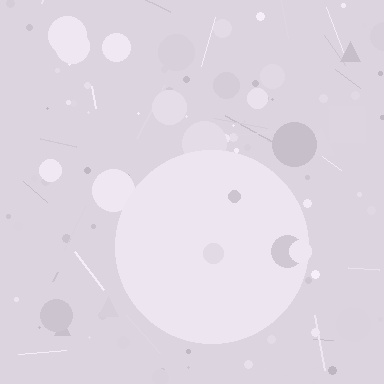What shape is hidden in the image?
A circle is hidden in the image.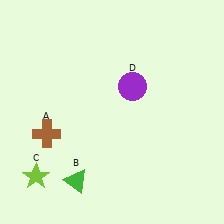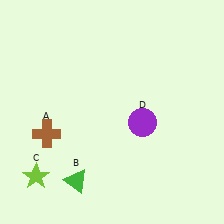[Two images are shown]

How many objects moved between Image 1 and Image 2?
1 object moved between the two images.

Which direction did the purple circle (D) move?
The purple circle (D) moved down.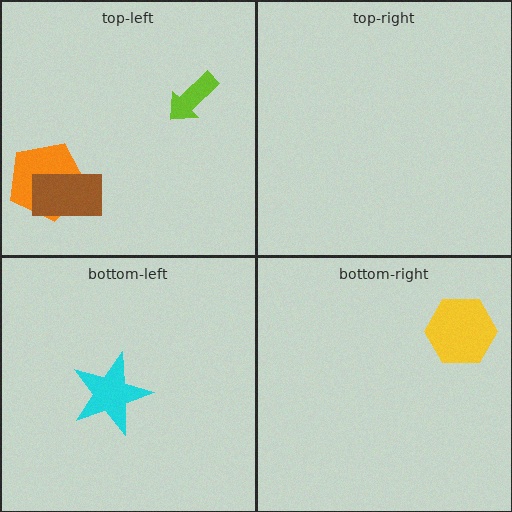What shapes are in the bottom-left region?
The cyan star.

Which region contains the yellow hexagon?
The bottom-right region.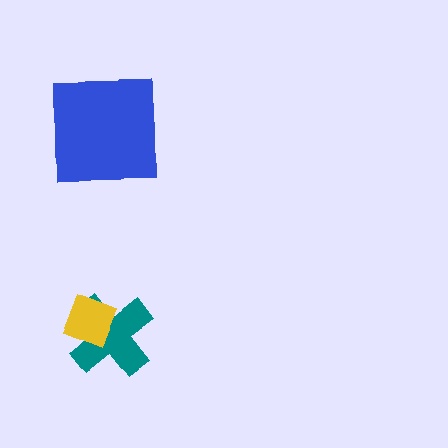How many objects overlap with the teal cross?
1 object overlaps with the teal cross.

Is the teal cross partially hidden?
Yes, it is partially covered by another shape.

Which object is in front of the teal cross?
The yellow diamond is in front of the teal cross.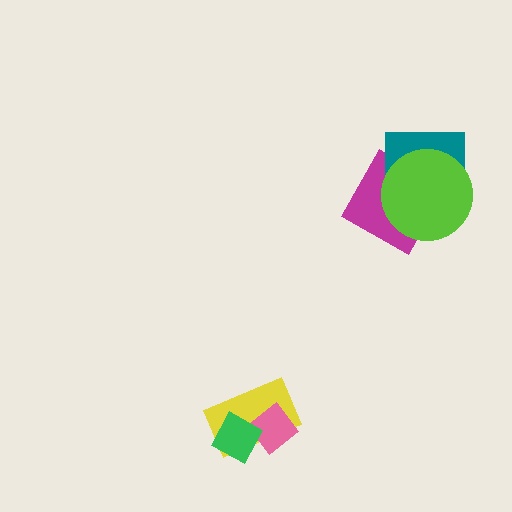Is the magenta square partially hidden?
Yes, it is partially covered by another shape.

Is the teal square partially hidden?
Yes, it is partially covered by another shape.